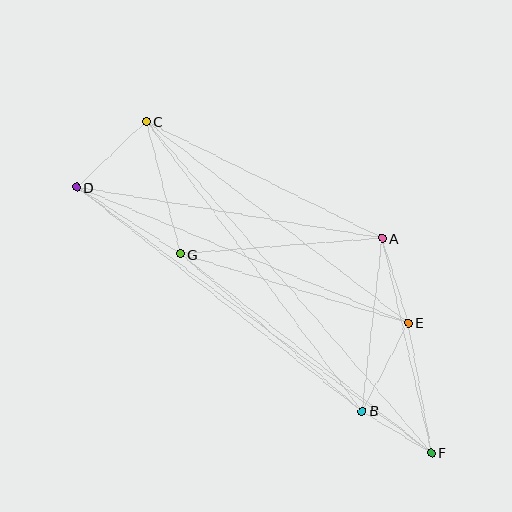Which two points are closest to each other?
Points B and F are closest to each other.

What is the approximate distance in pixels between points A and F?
The distance between A and F is approximately 220 pixels.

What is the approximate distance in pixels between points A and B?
The distance between A and B is approximately 174 pixels.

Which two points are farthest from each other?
Points D and F are farthest from each other.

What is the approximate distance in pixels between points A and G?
The distance between A and G is approximately 202 pixels.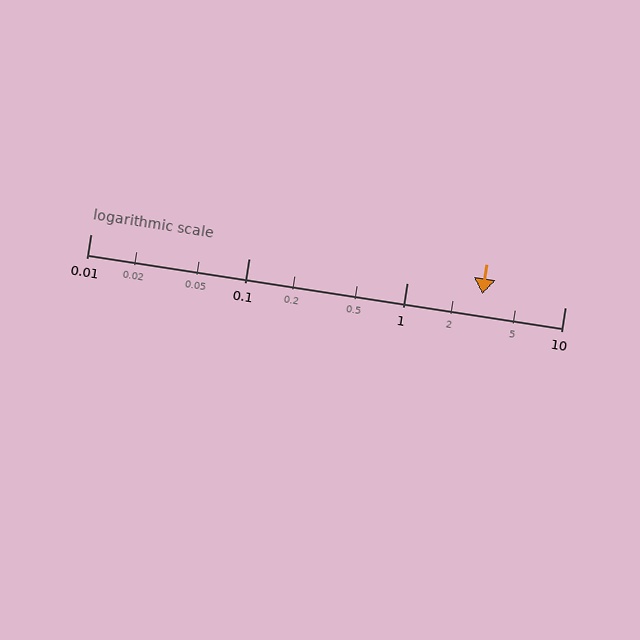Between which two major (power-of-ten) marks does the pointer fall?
The pointer is between 1 and 10.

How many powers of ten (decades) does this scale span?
The scale spans 3 decades, from 0.01 to 10.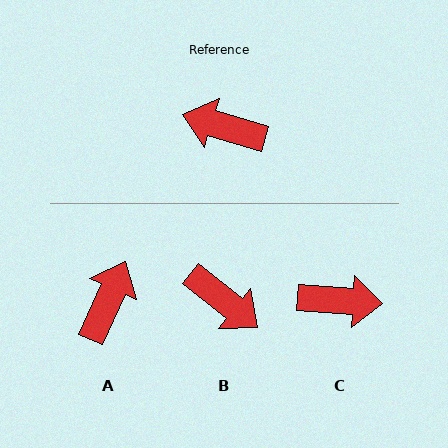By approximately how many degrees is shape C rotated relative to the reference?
Approximately 167 degrees clockwise.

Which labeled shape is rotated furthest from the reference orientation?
C, about 167 degrees away.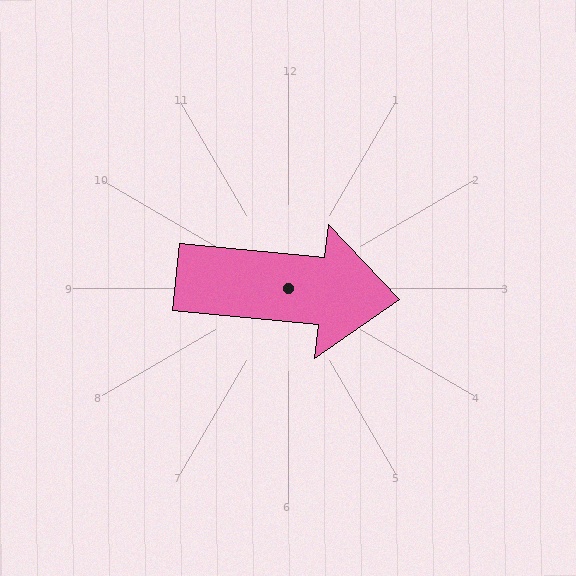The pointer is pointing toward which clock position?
Roughly 3 o'clock.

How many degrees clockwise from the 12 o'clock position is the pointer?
Approximately 96 degrees.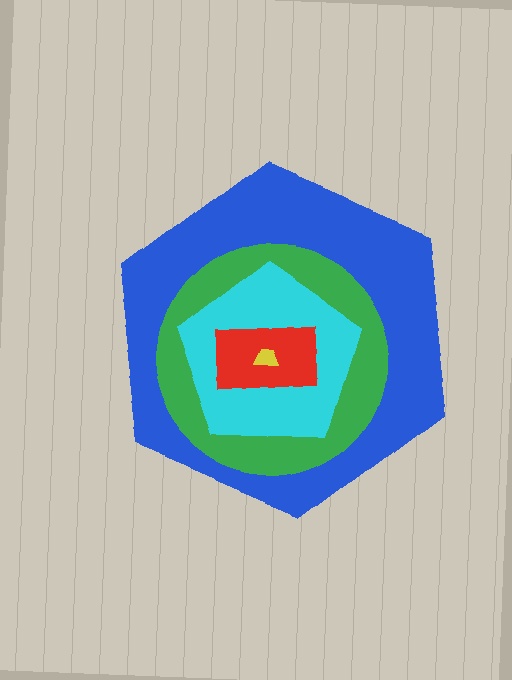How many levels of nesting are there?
5.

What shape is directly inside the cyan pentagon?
The red rectangle.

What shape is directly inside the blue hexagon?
The green circle.